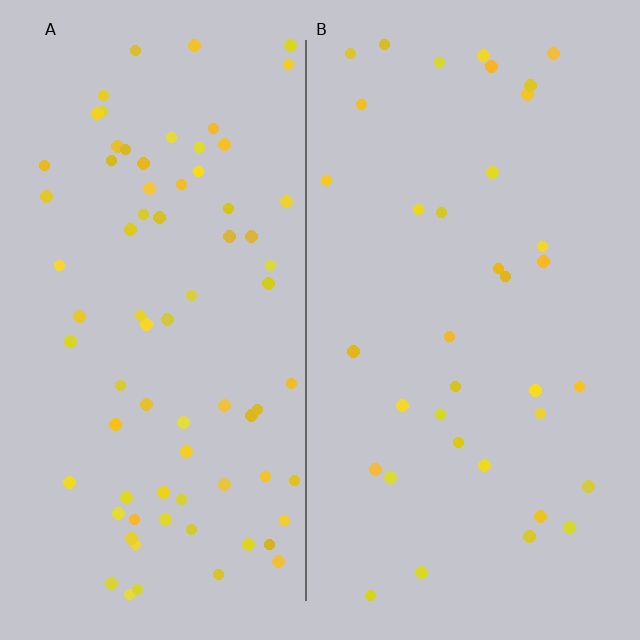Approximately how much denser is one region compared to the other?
Approximately 2.1× — region A over region B.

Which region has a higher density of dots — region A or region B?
A (the left).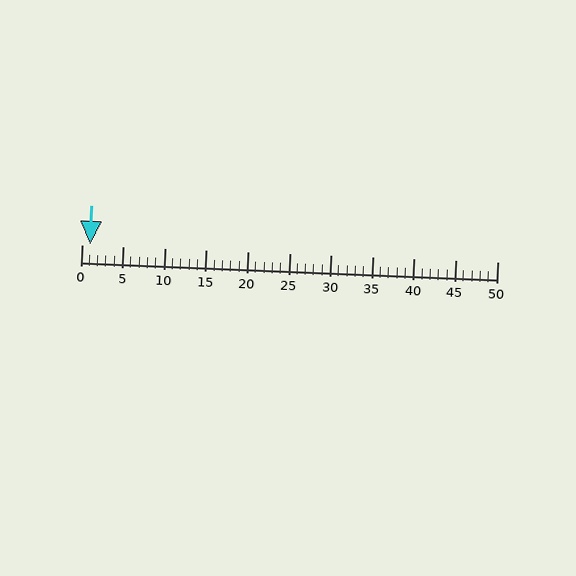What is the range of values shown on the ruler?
The ruler shows values from 0 to 50.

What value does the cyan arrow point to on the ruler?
The cyan arrow points to approximately 1.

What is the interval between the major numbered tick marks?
The major tick marks are spaced 5 units apart.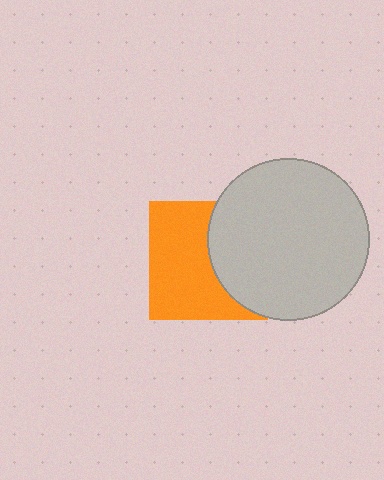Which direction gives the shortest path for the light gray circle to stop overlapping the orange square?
Moving right gives the shortest separation.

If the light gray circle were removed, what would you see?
You would see the complete orange square.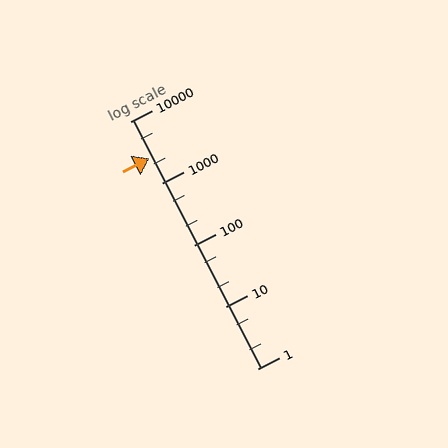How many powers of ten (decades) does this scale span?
The scale spans 4 decades, from 1 to 10000.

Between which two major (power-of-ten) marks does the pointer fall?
The pointer is between 1000 and 10000.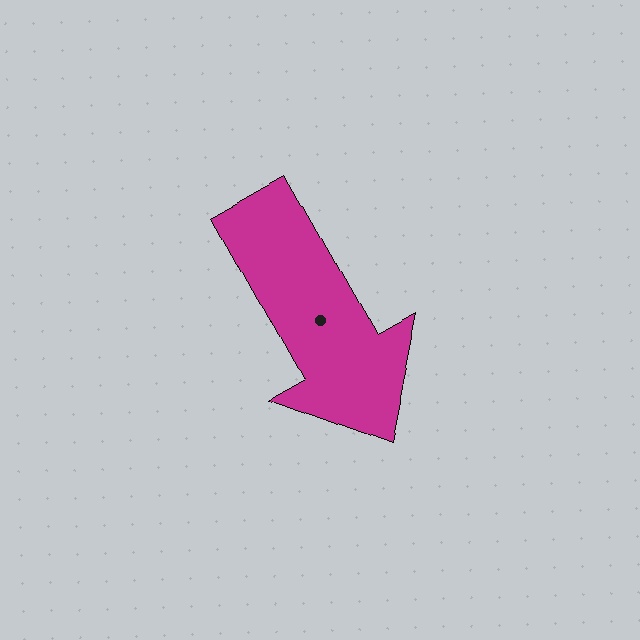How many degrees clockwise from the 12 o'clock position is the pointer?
Approximately 151 degrees.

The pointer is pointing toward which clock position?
Roughly 5 o'clock.